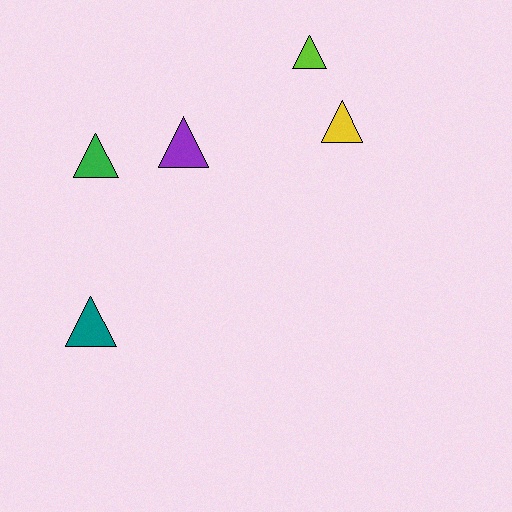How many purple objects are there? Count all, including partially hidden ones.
There is 1 purple object.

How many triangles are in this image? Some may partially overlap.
There are 5 triangles.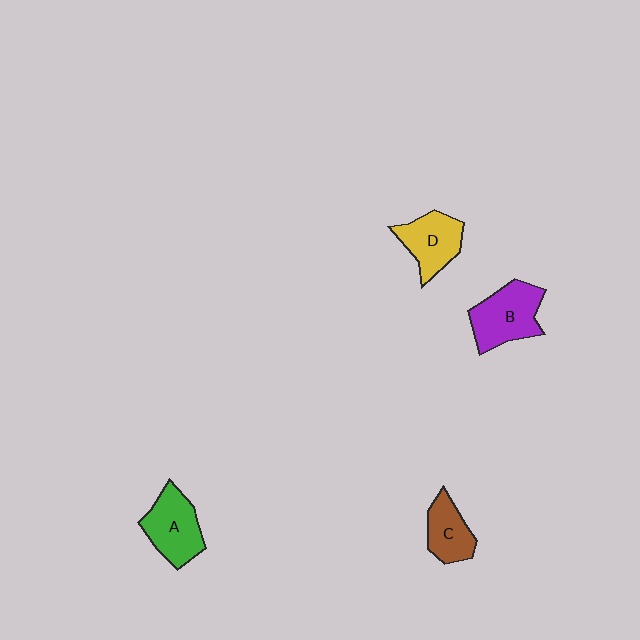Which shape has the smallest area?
Shape C (brown).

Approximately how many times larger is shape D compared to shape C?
Approximately 1.2 times.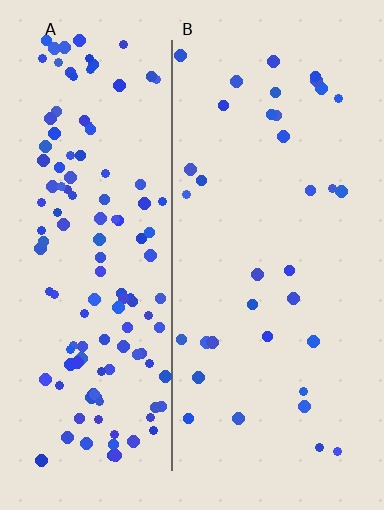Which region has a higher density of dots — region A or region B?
A (the left).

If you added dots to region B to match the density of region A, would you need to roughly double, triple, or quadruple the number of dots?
Approximately quadruple.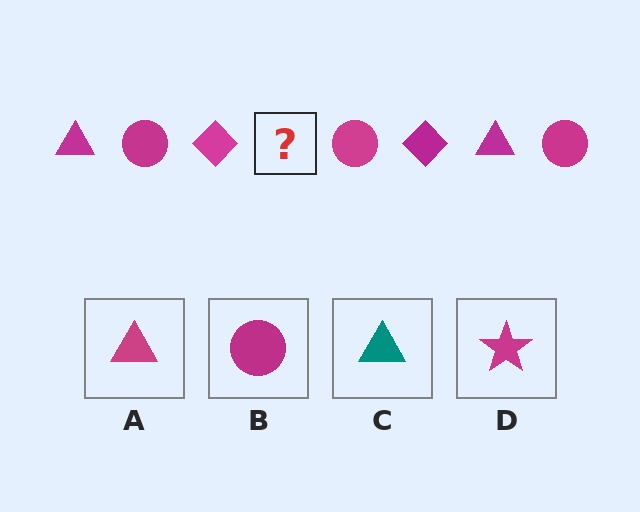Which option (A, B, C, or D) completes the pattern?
A.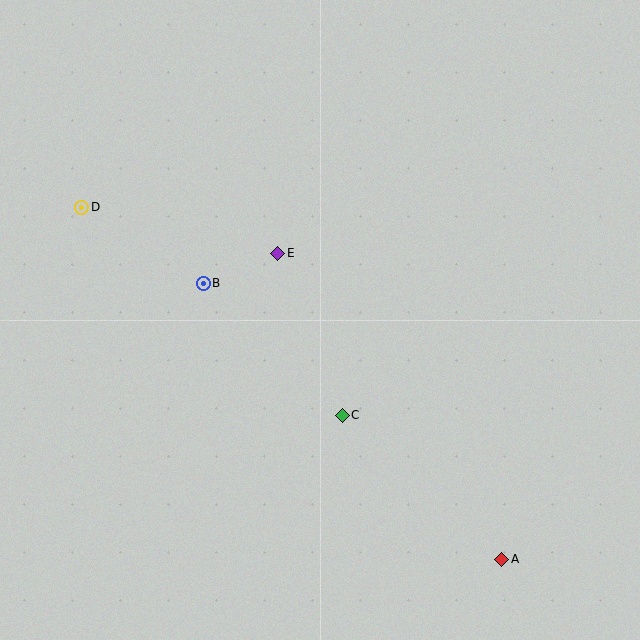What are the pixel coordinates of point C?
Point C is at (342, 415).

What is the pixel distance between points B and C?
The distance between B and C is 192 pixels.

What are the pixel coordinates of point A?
Point A is at (502, 559).